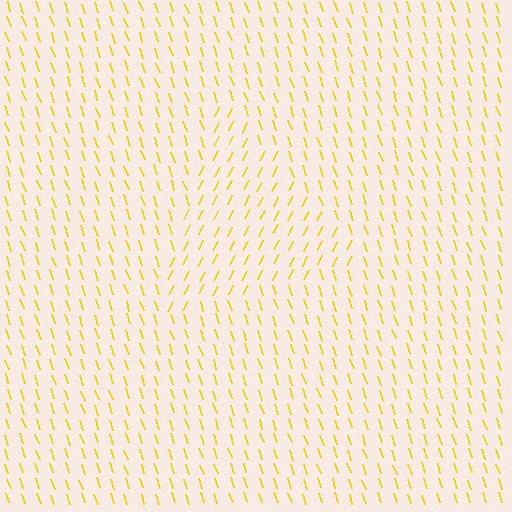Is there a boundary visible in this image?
Yes, there is a texture boundary formed by a change in line orientation.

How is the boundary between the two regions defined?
The boundary is defined purely by a change in line orientation (approximately 45 degrees difference). All lines are the same color and thickness.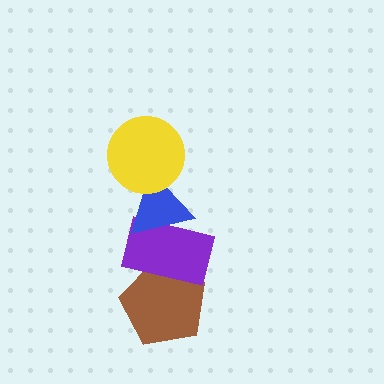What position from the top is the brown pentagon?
The brown pentagon is 4th from the top.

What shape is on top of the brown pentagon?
The purple rectangle is on top of the brown pentagon.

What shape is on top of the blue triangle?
The yellow circle is on top of the blue triangle.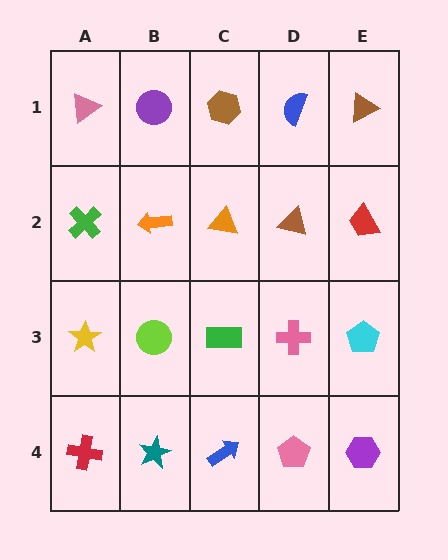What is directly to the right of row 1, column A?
A purple circle.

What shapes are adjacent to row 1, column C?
An orange triangle (row 2, column C), a purple circle (row 1, column B), a blue semicircle (row 1, column D).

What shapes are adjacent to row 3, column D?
A brown triangle (row 2, column D), a pink pentagon (row 4, column D), a green rectangle (row 3, column C), a cyan pentagon (row 3, column E).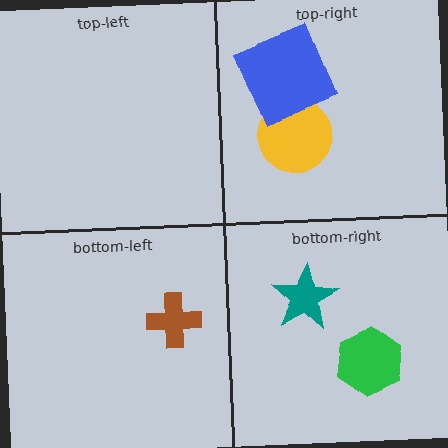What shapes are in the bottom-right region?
The teal star, the green hexagon.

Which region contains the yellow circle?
The top-right region.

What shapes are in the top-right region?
The yellow circle, the blue square.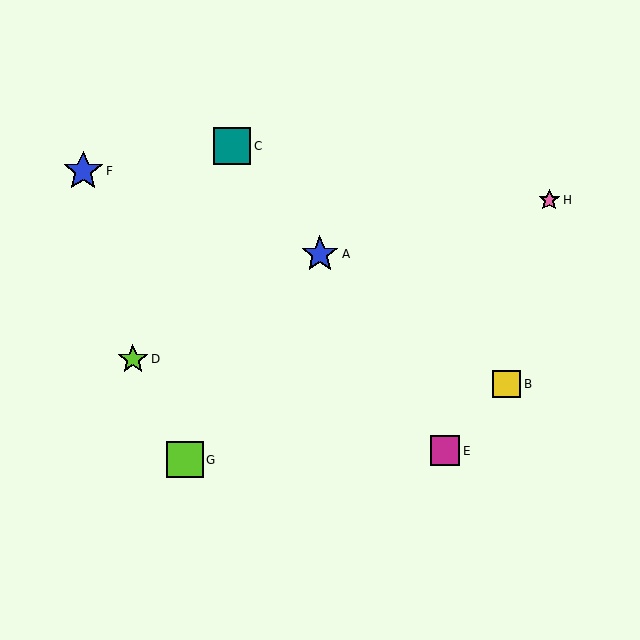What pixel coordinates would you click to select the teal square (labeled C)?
Click at (232, 146) to select the teal square C.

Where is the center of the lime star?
The center of the lime star is at (133, 359).